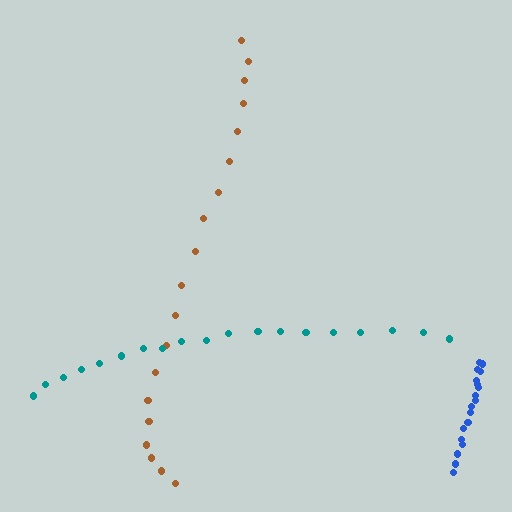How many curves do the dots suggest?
There are 3 distinct paths.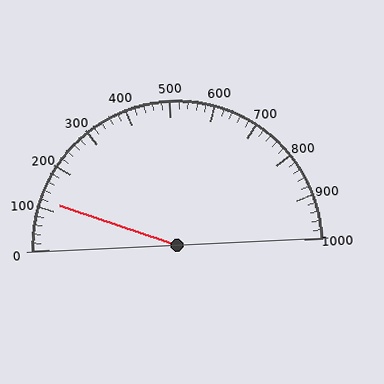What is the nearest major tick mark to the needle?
The nearest major tick mark is 100.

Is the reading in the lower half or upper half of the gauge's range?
The reading is in the lower half of the range (0 to 1000).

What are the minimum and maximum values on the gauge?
The gauge ranges from 0 to 1000.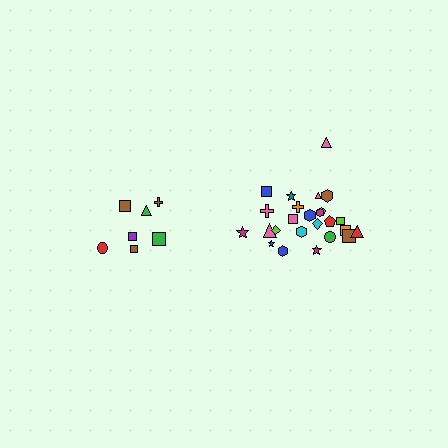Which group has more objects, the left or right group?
The right group.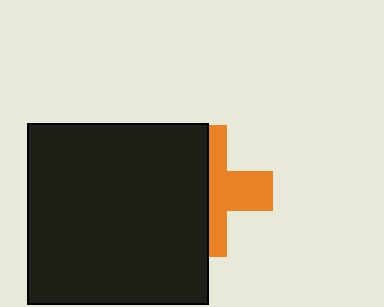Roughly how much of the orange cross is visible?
About half of it is visible (roughly 47%).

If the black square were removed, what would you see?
You would see the complete orange cross.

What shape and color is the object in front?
The object in front is a black square.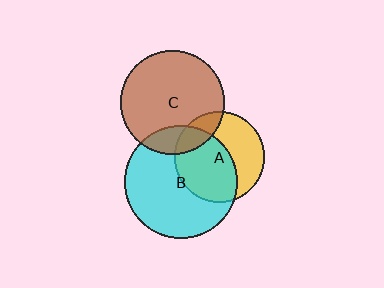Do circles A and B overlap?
Yes.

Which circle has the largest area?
Circle B (cyan).